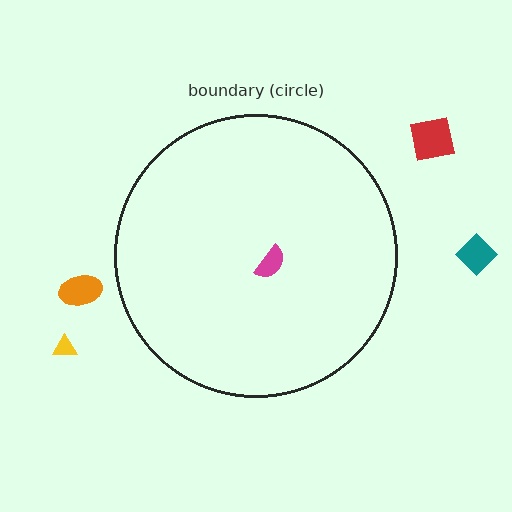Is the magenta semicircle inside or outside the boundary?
Inside.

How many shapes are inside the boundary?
1 inside, 4 outside.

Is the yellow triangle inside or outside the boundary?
Outside.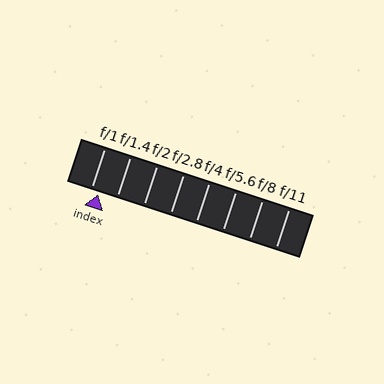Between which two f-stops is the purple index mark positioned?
The index mark is between f/1 and f/1.4.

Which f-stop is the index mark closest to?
The index mark is closest to f/1.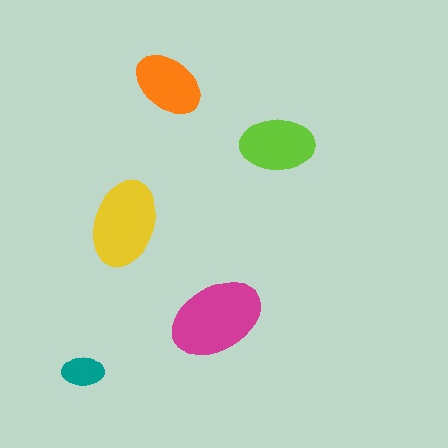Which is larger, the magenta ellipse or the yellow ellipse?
The magenta one.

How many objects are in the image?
There are 5 objects in the image.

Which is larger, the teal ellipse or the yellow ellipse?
The yellow one.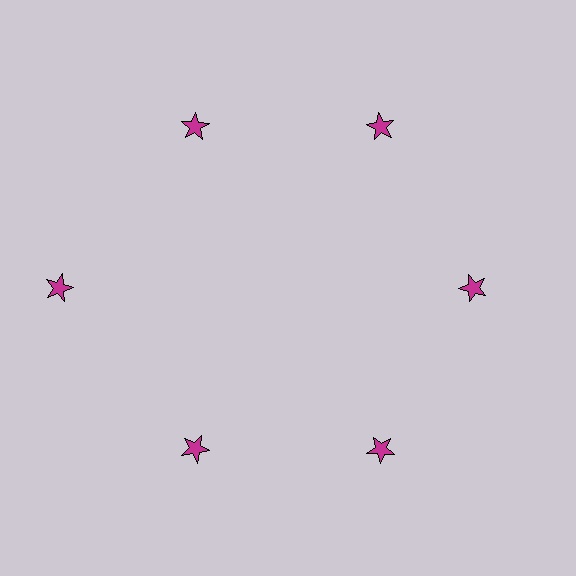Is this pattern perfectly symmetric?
No. The 6 magenta stars are arranged in a ring, but one element near the 9 o'clock position is pushed outward from the center, breaking the 6-fold rotational symmetry.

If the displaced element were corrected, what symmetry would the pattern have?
It would have 6-fold rotational symmetry — the pattern would map onto itself every 60 degrees.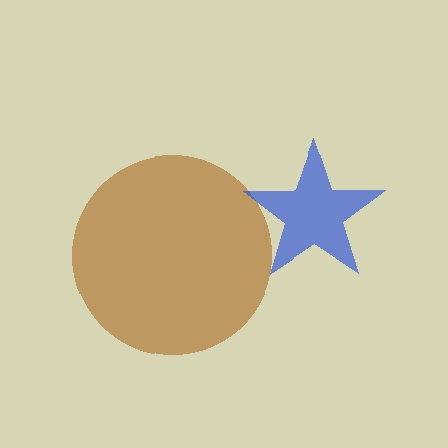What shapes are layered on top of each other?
The layered shapes are: a brown circle, a blue star.